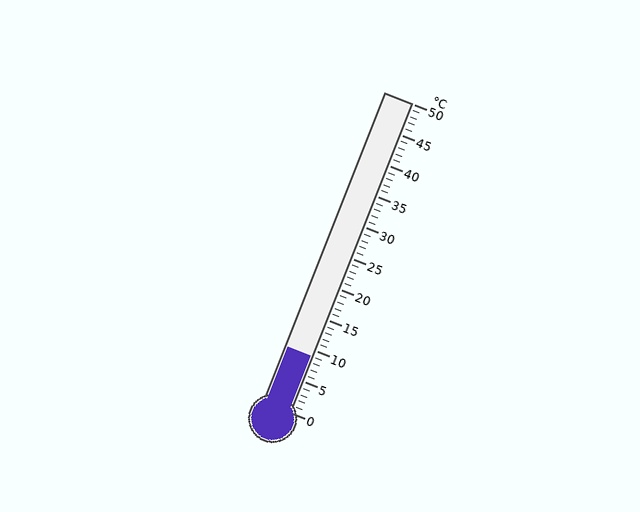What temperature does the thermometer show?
The thermometer shows approximately 9°C.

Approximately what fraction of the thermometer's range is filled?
The thermometer is filled to approximately 20% of its range.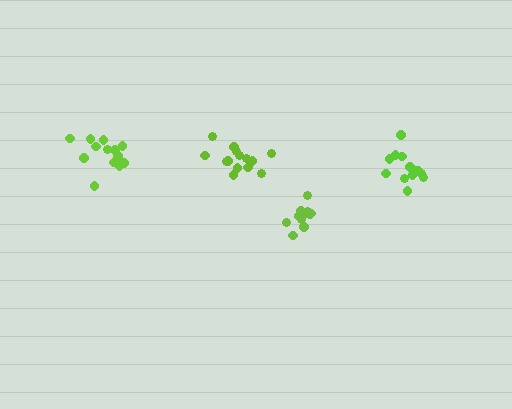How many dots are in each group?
Group 1: 11 dots, Group 2: 14 dots, Group 3: 13 dots, Group 4: 13 dots (51 total).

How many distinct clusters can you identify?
There are 4 distinct clusters.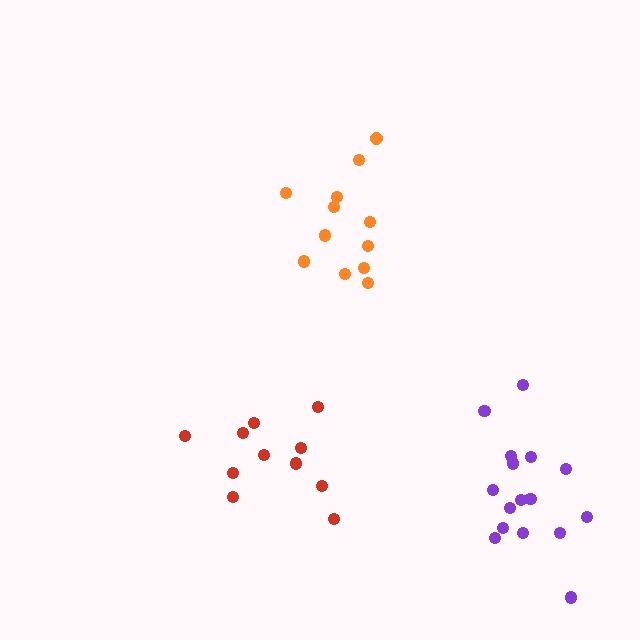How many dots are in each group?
Group 1: 12 dots, Group 2: 11 dots, Group 3: 16 dots (39 total).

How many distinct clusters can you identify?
There are 3 distinct clusters.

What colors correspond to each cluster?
The clusters are colored: orange, red, purple.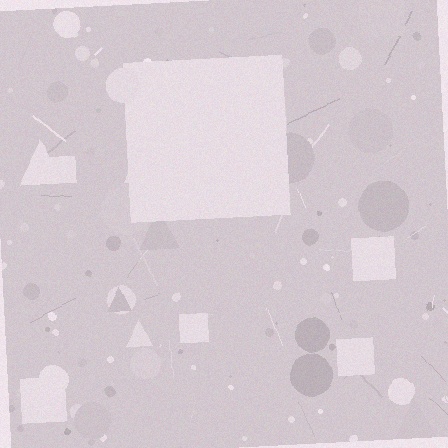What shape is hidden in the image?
A square is hidden in the image.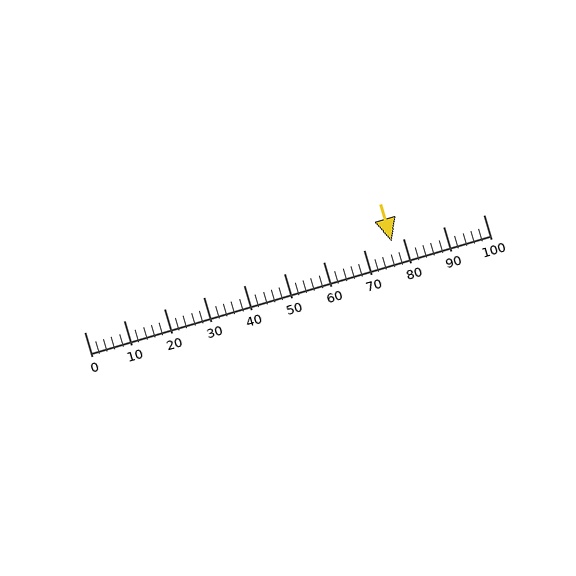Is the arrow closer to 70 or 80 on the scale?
The arrow is closer to 80.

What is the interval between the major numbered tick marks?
The major tick marks are spaced 10 units apart.